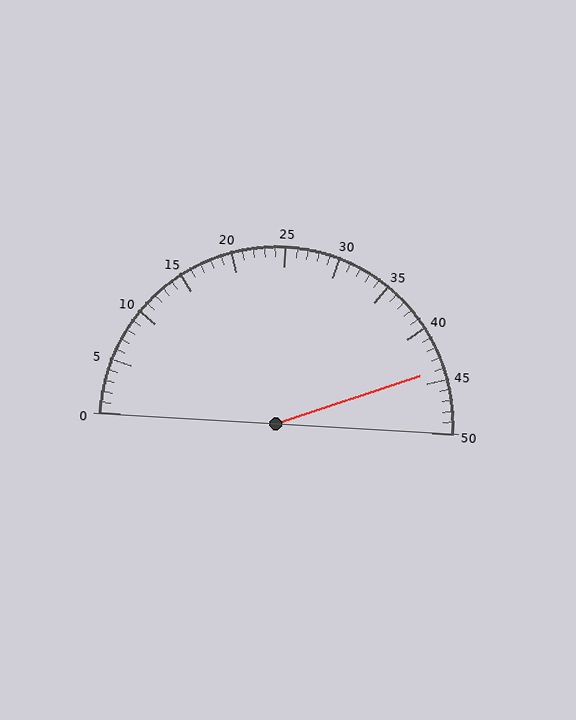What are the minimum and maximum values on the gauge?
The gauge ranges from 0 to 50.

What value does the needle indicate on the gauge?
The needle indicates approximately 44.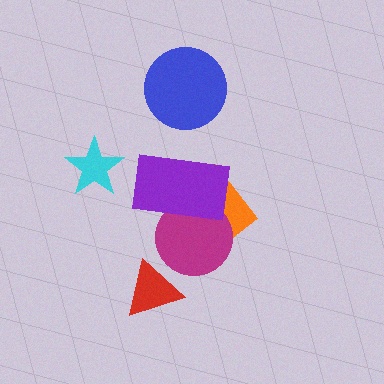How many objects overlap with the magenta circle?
2 objects overlap with the magenta circle.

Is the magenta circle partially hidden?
Yes, it is partially covered by another shape.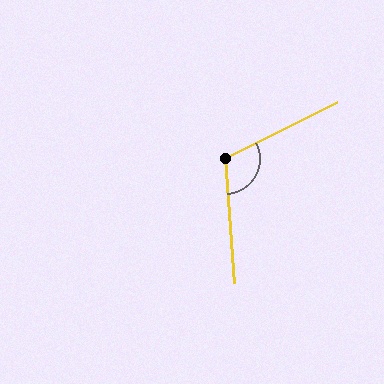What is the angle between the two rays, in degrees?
Approximately 112 degrees.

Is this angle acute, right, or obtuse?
It is obtuse.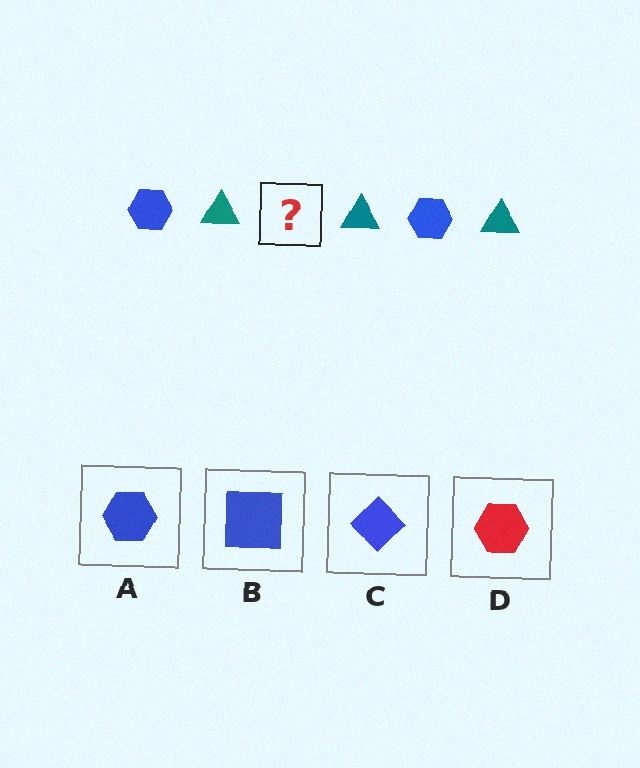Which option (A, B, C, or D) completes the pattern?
A.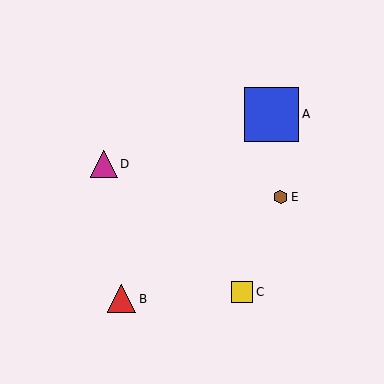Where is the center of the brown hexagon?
The center of the brown hexagon is at (281, 197).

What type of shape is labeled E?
Shape E is a brown hexagon.